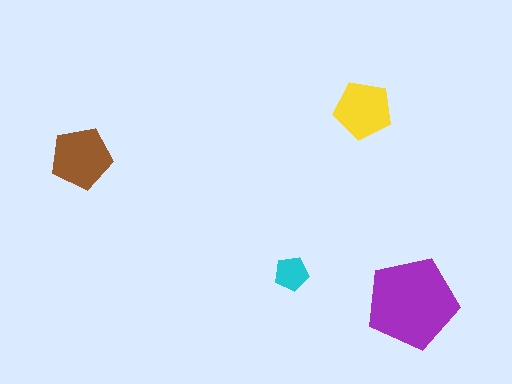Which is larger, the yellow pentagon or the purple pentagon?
The purple one.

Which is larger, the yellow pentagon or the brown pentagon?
The brown one.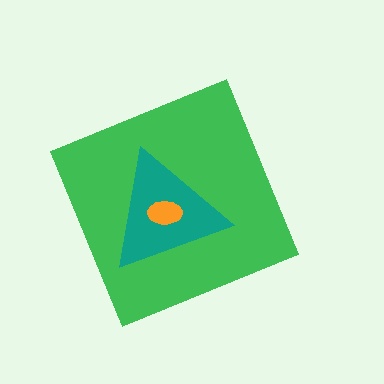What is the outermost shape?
The green diamond.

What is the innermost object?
The orange ellipse.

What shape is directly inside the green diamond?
The teal triangle.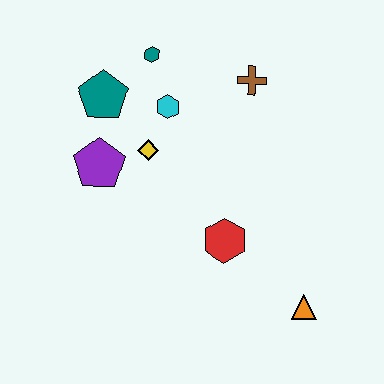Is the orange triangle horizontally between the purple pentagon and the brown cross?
No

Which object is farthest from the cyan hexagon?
The orange triangle is farthest from the cyan hexagon.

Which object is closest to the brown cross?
The cyan hexagon is closest to the brown cross.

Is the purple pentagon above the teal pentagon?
No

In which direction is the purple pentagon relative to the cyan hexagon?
The purple pentagon is to the left of the cyan hexagon.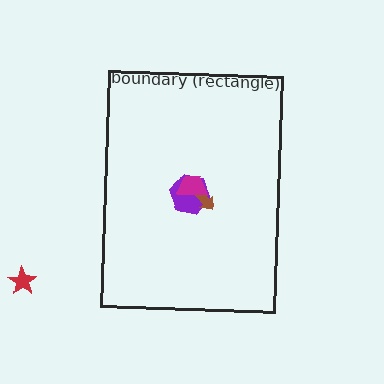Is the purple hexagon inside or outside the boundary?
Inside.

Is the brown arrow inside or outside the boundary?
Inside.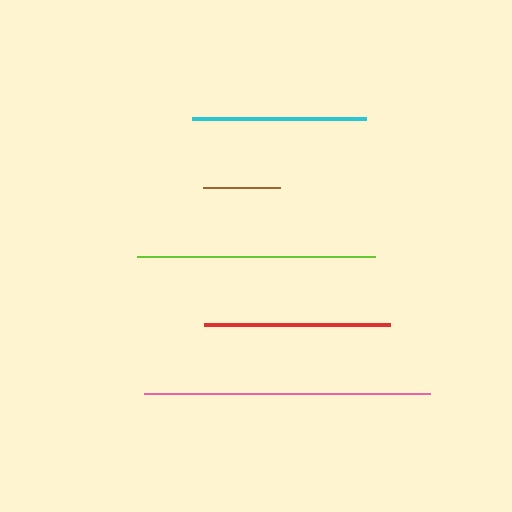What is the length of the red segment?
The red segment is approximately 186 pixels long.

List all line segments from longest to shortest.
From longest to shortest: pink, lime, red, cyan, brown.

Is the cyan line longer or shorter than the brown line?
The cyan line is longer than the brown line.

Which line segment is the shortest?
The brown line is the shortest at approximately 77 pixels.